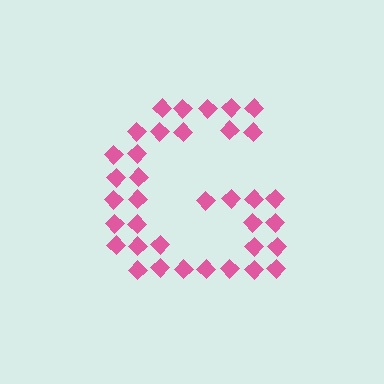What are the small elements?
The small elements are diamonds.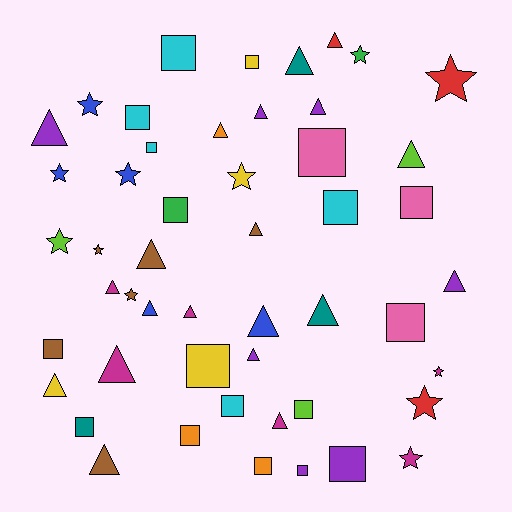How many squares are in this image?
There are 18 squares.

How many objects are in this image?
There are 50 objects.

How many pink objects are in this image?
There are 3 pink objects.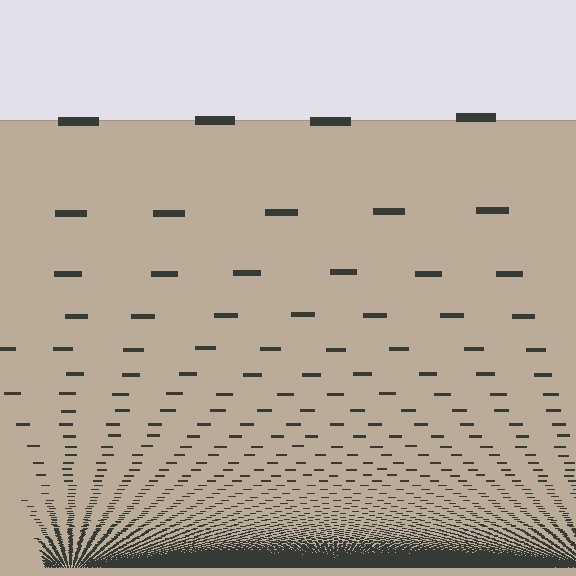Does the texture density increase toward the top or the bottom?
Density increases toward the bottom.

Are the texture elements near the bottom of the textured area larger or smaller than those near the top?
Smaller. The gradient is inverted — elements near the bottom are smaller and denser.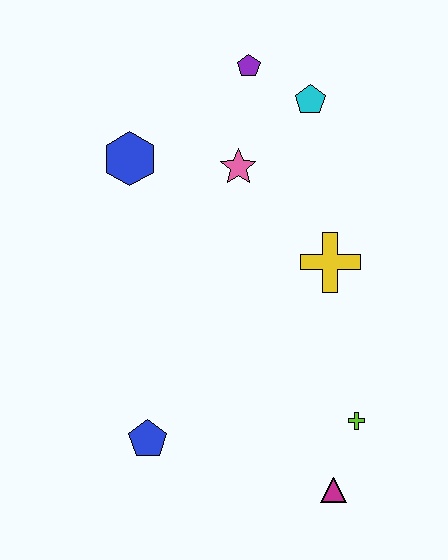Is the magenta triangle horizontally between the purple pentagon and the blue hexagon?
No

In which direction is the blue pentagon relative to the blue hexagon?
The blue pentagon is below the blue hexagon.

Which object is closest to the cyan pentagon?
The purple pentagon is closest to the cyan pentagon.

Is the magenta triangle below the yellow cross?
Yes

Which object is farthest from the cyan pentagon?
The magenta triangle is farthest from the cyan pentagon.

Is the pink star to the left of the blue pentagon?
No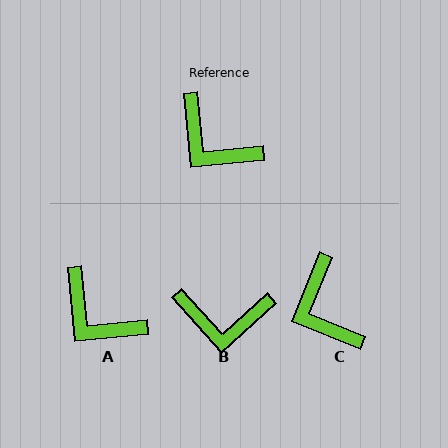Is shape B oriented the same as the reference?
No, it is off by about 36 degrees.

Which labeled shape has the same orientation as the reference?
A.